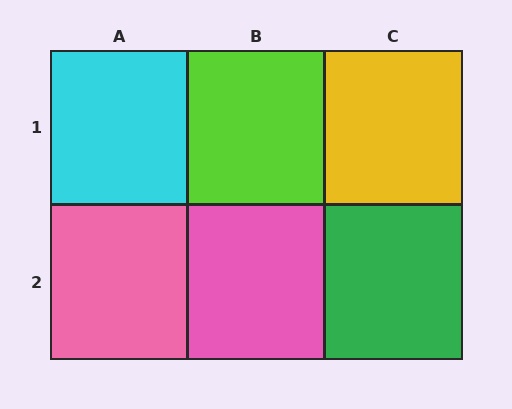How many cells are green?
1 cell is green.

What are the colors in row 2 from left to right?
Pink, pink, green.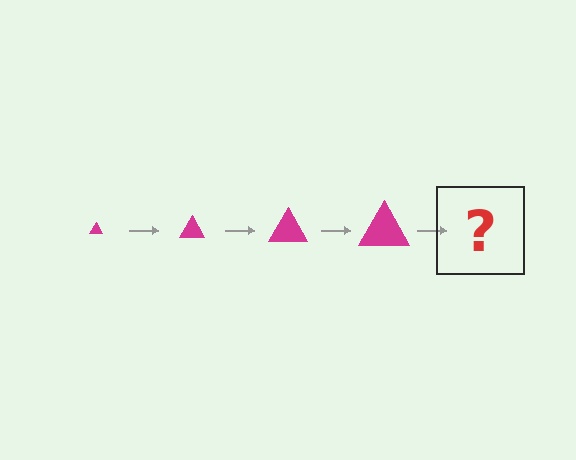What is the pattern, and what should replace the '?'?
The pattern is that the triangle gets progressively larger each step. The '?' should be a magenta triangle, larger than the previous one.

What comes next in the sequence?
The next element should be a magenta triangle, larger than the previous one.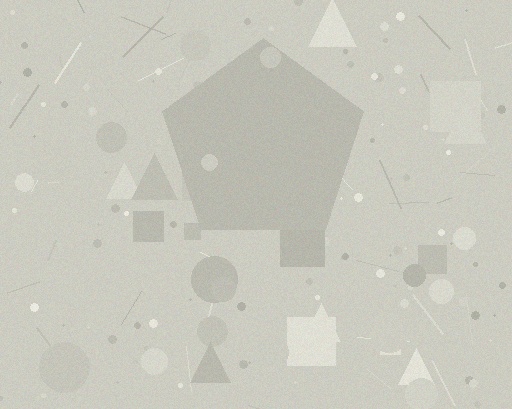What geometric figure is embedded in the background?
A pentagon is embedded in the background.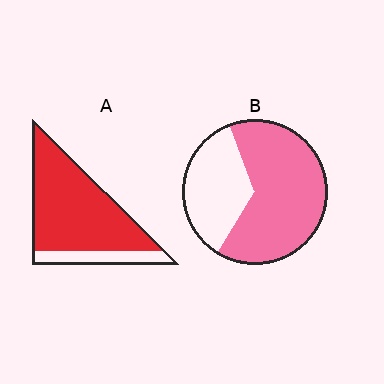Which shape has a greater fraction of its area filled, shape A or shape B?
Shape A.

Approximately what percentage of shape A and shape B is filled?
A is approximately 80% and B is approximately 65%.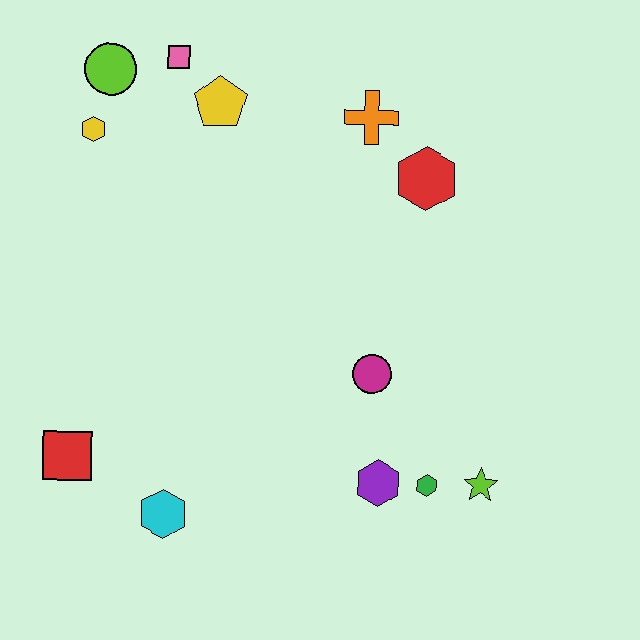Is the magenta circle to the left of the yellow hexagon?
No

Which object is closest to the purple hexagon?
The green hexagon is closest to the purple hexagon.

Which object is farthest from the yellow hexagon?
The lime star is farthest from the yellow hexagon.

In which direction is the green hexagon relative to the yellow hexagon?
The green hexagon is below the yellow hexagon.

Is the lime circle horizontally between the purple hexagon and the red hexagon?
No